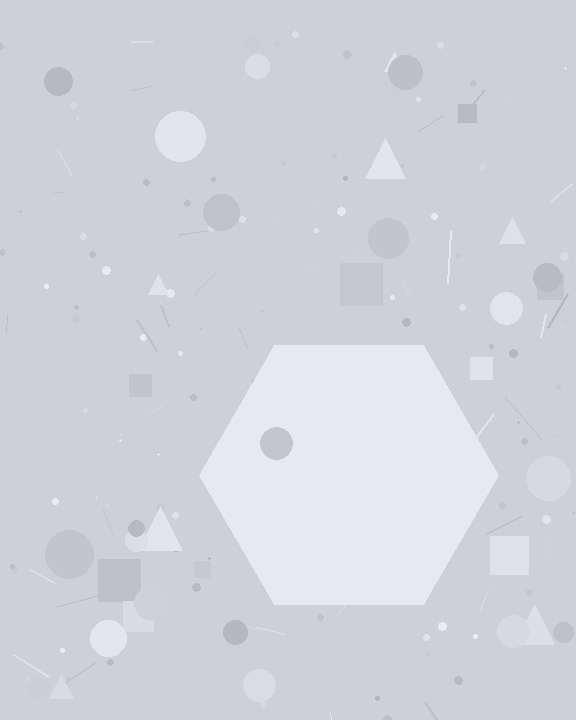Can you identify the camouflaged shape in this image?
The camouflaged shape is a hexagon.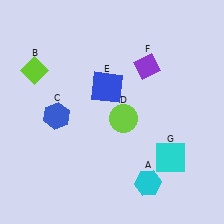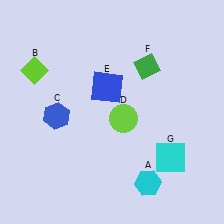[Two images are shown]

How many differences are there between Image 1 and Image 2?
There is 1 difference between the two images.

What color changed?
The diamond (F) changed from purple in Image 1 to green in Image 2.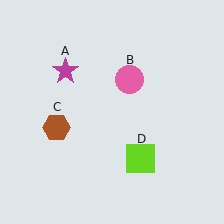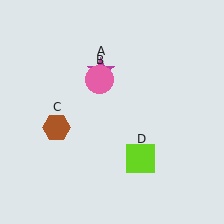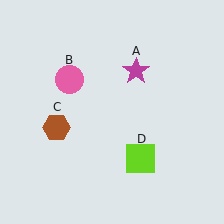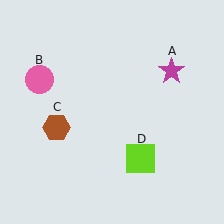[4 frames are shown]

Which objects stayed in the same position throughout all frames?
Brown hexagon (object C) and lime square (object D) remained stationary.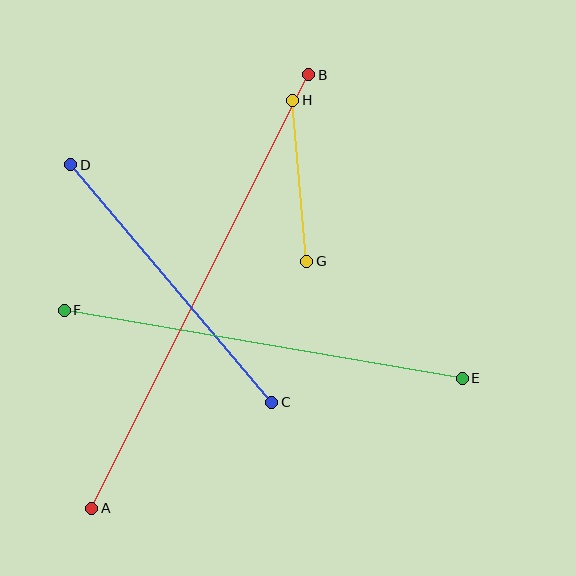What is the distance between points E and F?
The distance is approximately 404 pixels.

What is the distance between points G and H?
The distance is approximately 162 pixels.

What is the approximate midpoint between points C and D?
The midpoint is at approximately (171, 284) pixels.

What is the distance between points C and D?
The distance is approximately 311 pixels.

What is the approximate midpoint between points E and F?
The midpoint is at approximately (263, 344) pixels.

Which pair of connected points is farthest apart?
Points A and B are farthest apart.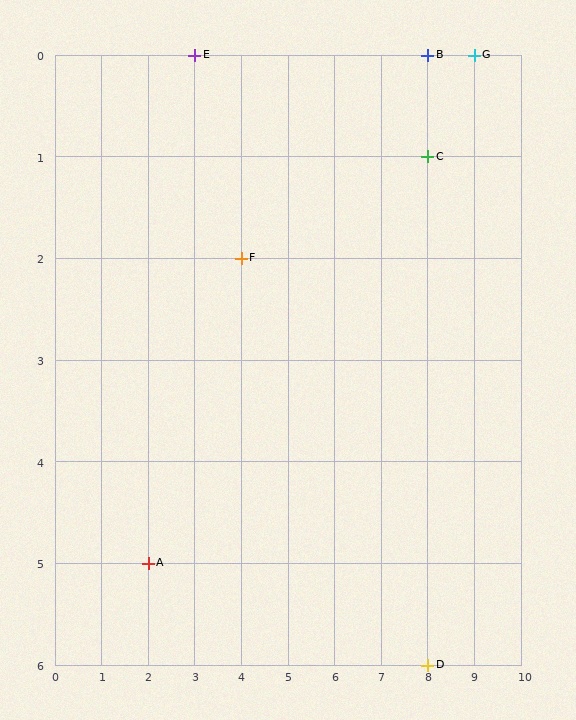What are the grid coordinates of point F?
Point F is at grid coordinates (4, 2).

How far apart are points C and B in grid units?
Points C and B are 1 row apart.